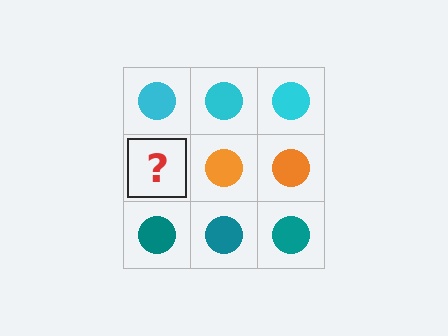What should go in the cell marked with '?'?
The missing cell should contain an orange circle.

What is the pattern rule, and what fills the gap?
The rule is that each row has a consistent color. The gap should be filled with an orange circle.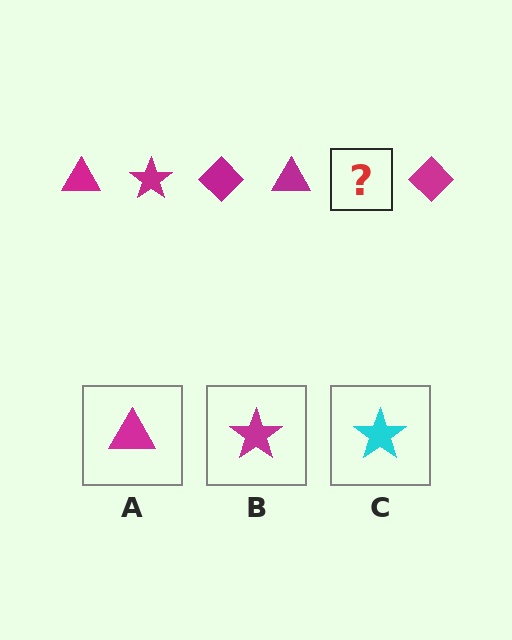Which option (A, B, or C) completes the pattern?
B.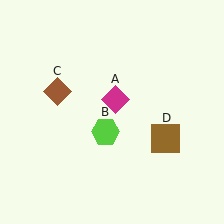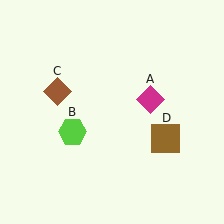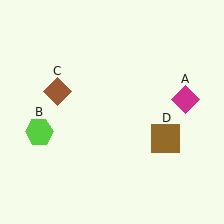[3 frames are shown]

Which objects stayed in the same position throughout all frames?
Brown diamond (object C) and brown square (object D) remained stationary.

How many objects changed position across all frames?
2 objects changed position: magenta diamond (object A), lime hexagon (object B).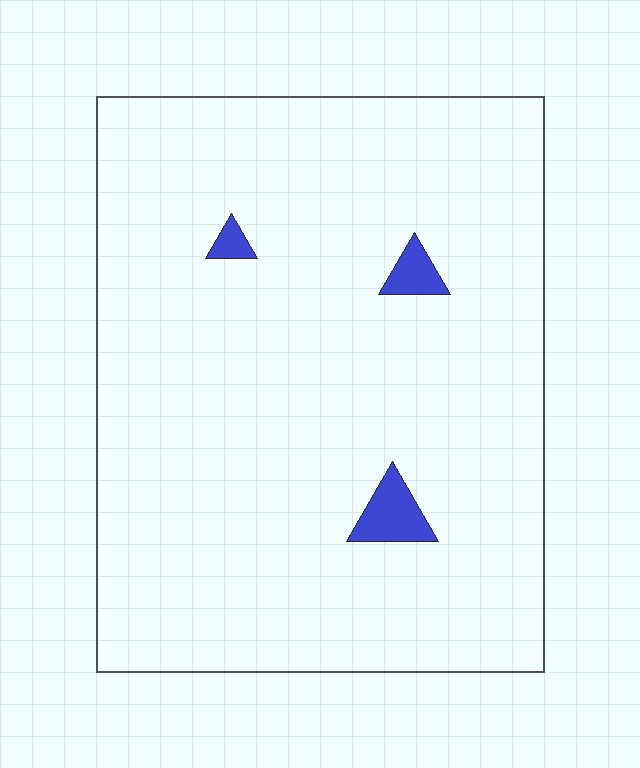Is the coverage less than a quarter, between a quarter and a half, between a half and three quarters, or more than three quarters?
Less than a quarter.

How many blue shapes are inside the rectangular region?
3.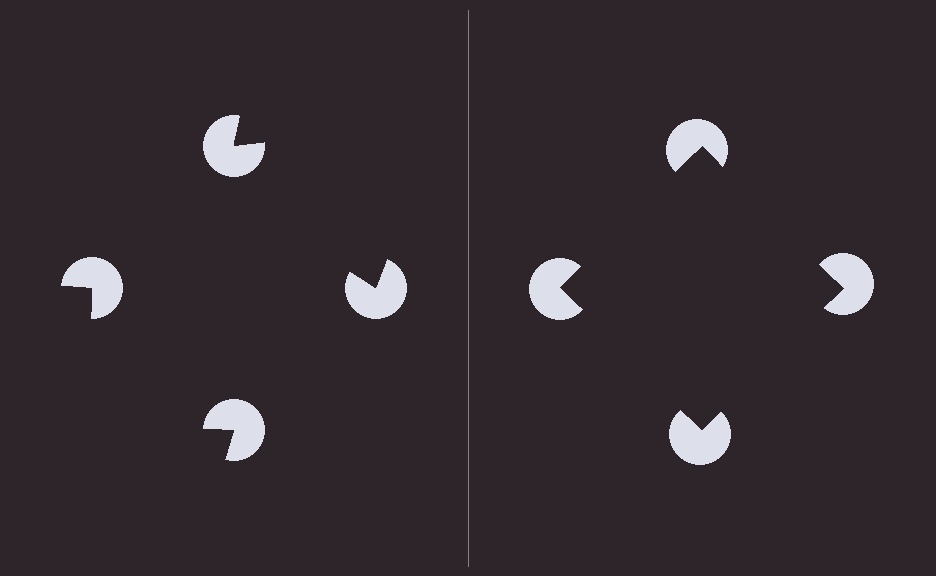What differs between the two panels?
The pac-man discs are positioned identically on both sides; only the wedge orientations differ. On the right they align to a square; on the left they are misaligned.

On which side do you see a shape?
An illusory square appears on the right side. On the left side the wedge cuts are rotated, so no coherent shape forms.